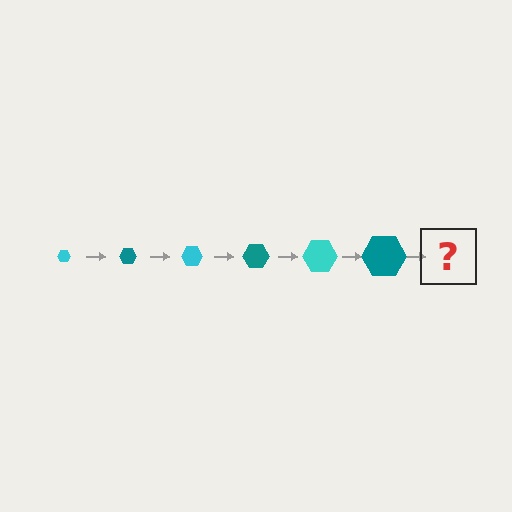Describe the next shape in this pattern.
It should be a cyan hexagon, larger than the previous one.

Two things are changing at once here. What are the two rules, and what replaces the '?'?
The two rules are that the hexagon grows larger each step and the color cycles through cyan and teal. The '?' should be a cyan hexagon, larger than the previous one.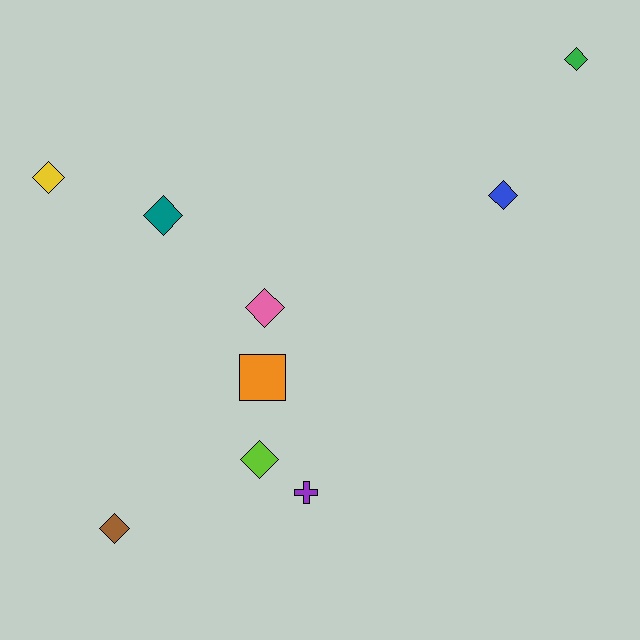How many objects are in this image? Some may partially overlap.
There are 9 objects.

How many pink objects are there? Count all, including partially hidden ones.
There is 1 pink object.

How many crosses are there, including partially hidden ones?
There is 1 cross.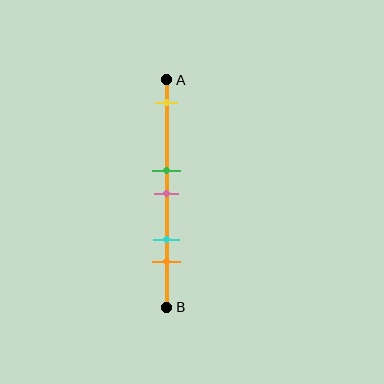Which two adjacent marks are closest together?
The green and pink marks are the closest adjacent pair.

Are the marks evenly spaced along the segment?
No, the marks are not evenly spaced.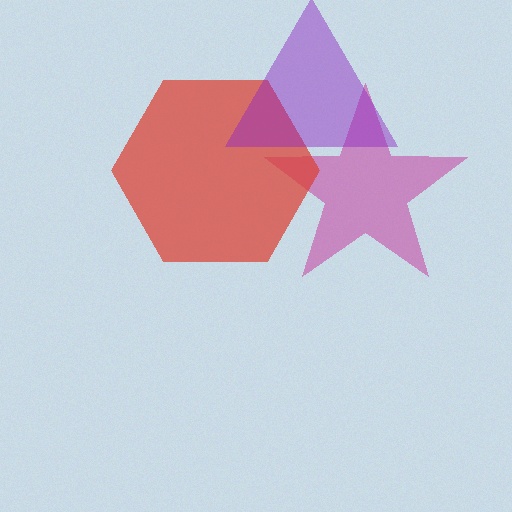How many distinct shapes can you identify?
There are 3 distinct shapes: a magenta star, a red hexagon, a purple triangle.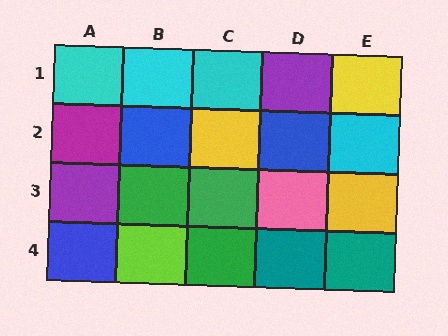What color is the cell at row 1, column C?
Cyan.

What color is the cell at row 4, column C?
Green.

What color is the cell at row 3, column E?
Yellow.